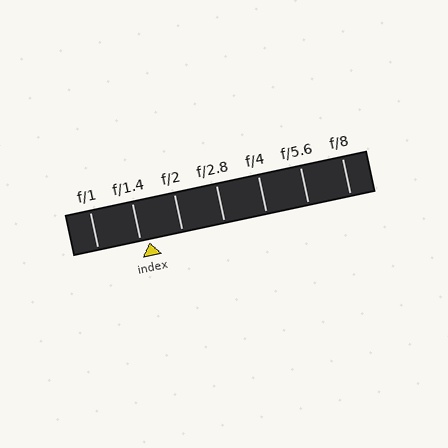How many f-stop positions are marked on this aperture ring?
There are 7 f-stop positions marked.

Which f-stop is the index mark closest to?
The index mark is closest to f/1.4.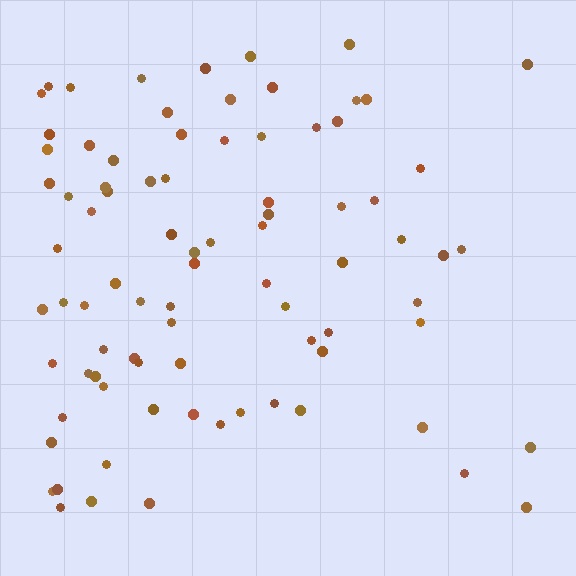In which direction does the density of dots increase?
From right to left, with the left side densest.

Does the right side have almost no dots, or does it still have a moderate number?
Still a moderate number, just noticeably fewer than the left.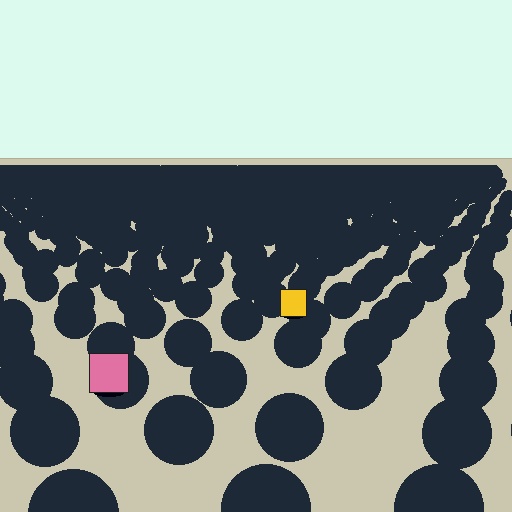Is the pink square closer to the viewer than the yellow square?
Yes. The pink square is closer — you can tell from the texture gradient: the ground texture is coarser near it.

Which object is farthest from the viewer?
The yellow square is farthest from the viewer. It appears smaller and the ground texture around it is denser.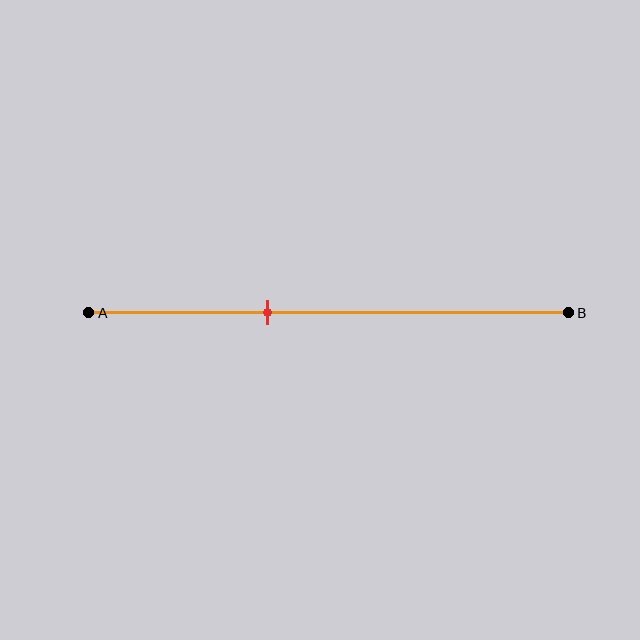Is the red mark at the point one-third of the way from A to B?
No, the mark is at about 35% from A, not at the 33% one-third point.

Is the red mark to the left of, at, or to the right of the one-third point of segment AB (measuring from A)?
The red mark is to the right of the one-third point of segment AB.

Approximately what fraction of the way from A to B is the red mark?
The red mark is approximately 35% of the way from A to B.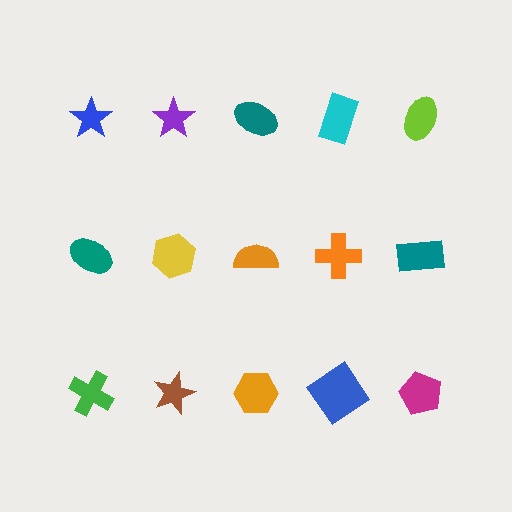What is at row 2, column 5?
A teal rectangle.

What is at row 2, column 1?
A teal ellipse.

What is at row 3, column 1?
A green cross.